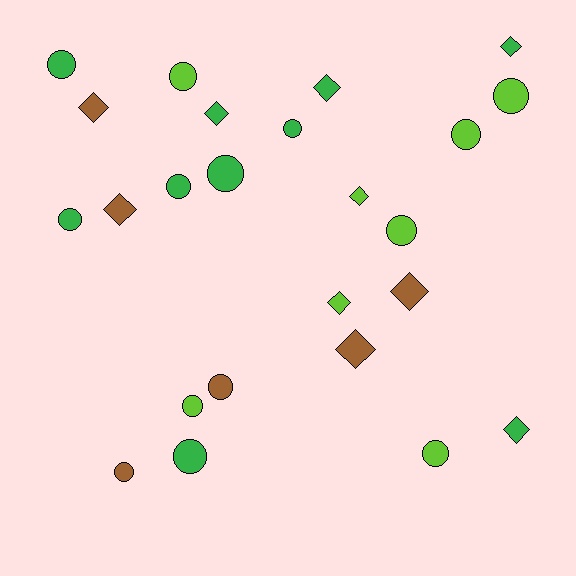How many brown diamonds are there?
There are 4 brown diamonds.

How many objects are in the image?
There are 24 objects.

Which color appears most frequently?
Green, with 10 objects.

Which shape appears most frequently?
Circle, with 14 objects.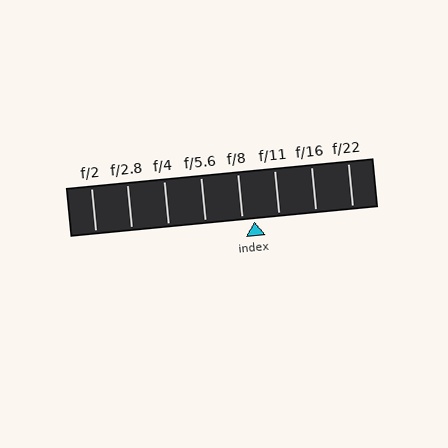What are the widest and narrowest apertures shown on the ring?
The widest aperture shown is f/2 and the narrowest is f/22.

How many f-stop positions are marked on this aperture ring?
There are 8 f-stop positions marked.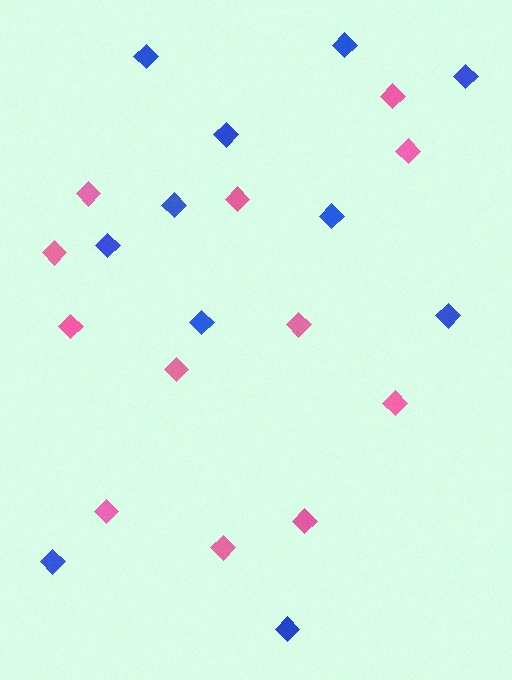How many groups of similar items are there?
There are 2 groups: one group of pink diamonds (12) and one group of blue diamonds (11).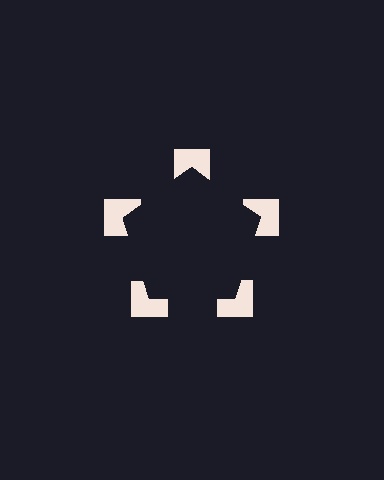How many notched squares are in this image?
There are 5 — one at each vertex of the illusory pentagon.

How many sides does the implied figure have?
5 sides.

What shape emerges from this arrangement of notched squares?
An illusory pentagon — its edges are inferred from the aligned wedge cuts in the notched squares, not physically drawn.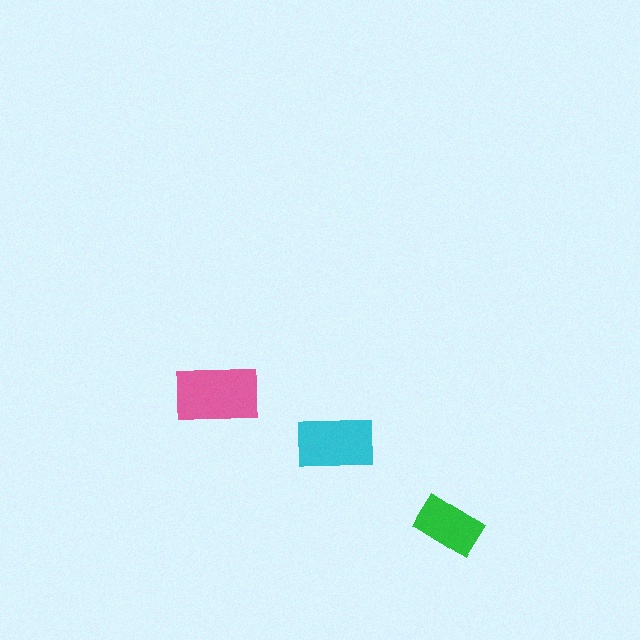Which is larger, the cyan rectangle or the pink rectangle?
The pink one.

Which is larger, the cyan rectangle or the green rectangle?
The cyan one.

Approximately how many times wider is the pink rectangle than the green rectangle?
About 1.5 times wider.